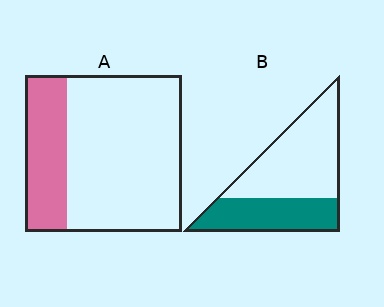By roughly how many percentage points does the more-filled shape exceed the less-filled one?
By roughly 10 percentage points (B over A).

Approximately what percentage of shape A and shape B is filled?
A is approximately 25% and B is approximately 40%.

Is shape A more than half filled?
No.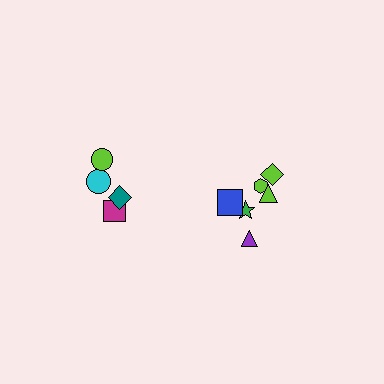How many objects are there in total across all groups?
There are 10 objects.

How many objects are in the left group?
There are 4 objects.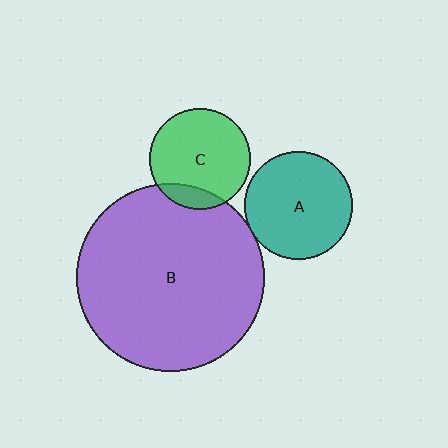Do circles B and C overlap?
Yes.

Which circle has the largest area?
Circle B (purple).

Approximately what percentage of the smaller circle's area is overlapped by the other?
Approximately 15%.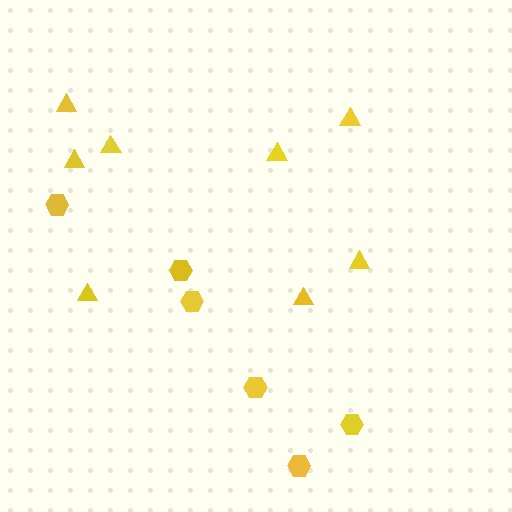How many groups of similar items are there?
There are 2 groups: one group of triangles (8) and one group of hexagons (6).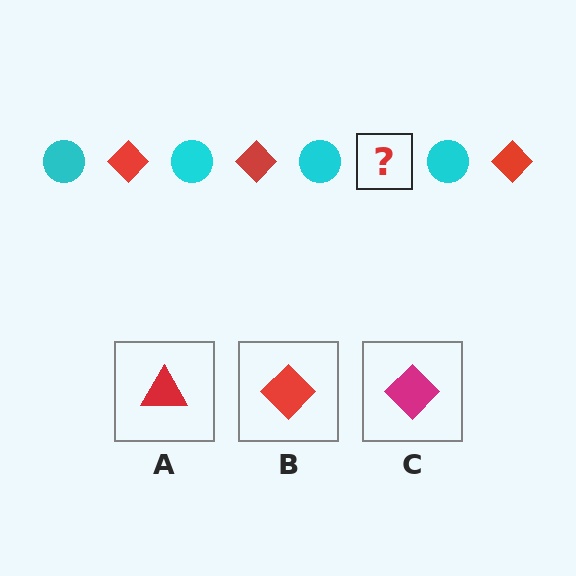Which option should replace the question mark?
Option B.